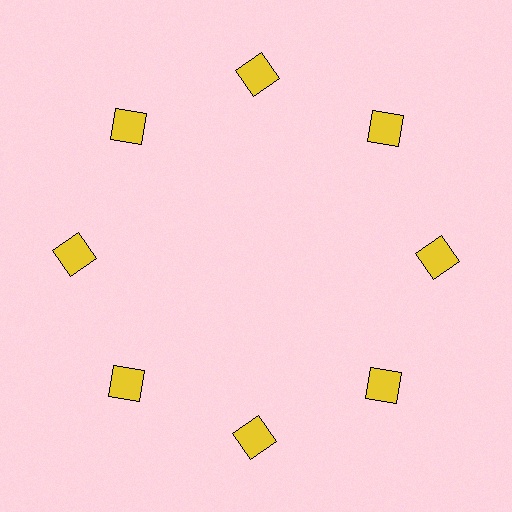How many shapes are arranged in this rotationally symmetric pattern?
There are 8 shapes, arranged in 8 groups of 1.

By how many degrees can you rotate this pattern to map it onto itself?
The pattern maps onto itself every 45 degrees of rotation.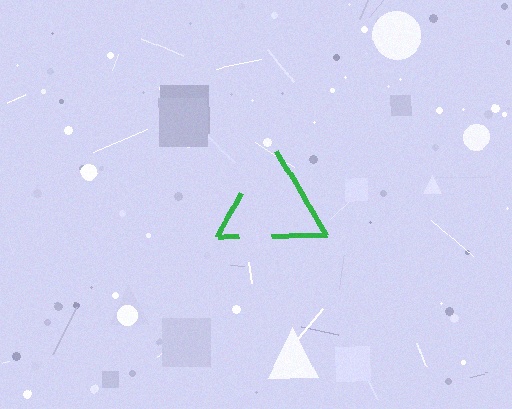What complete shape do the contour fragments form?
The contour fragments form a triangle.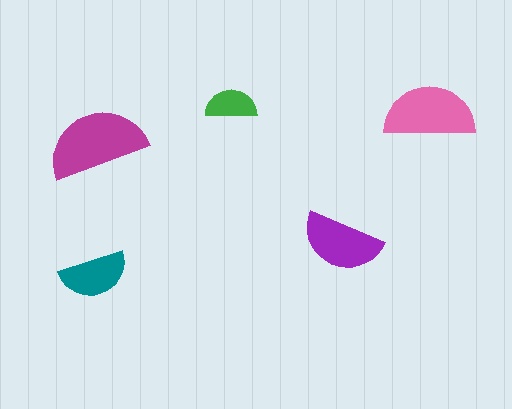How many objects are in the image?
There are 5 objects in the image.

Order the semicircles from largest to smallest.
the magenta one, the pink one, the purple one, the teal one, the green one.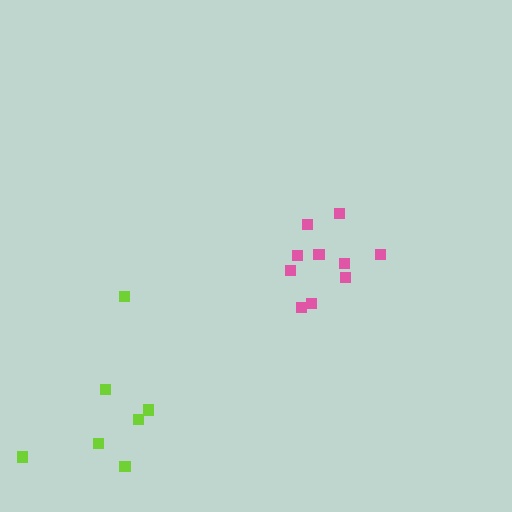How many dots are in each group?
Group 1: 10 dots, Group 2: 7 dots (17 total).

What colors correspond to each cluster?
The clusters are colored: pink, lime.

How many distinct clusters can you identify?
There are 2 distinct clusters.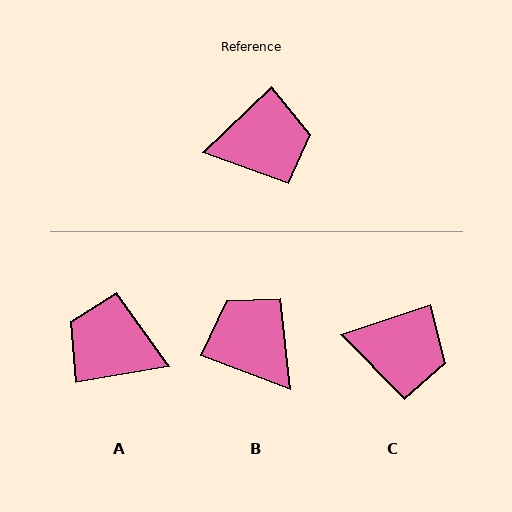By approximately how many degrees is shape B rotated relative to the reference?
Approximately 116 degrees counter-clockwise.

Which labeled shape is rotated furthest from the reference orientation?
A, about 146 degrees away.